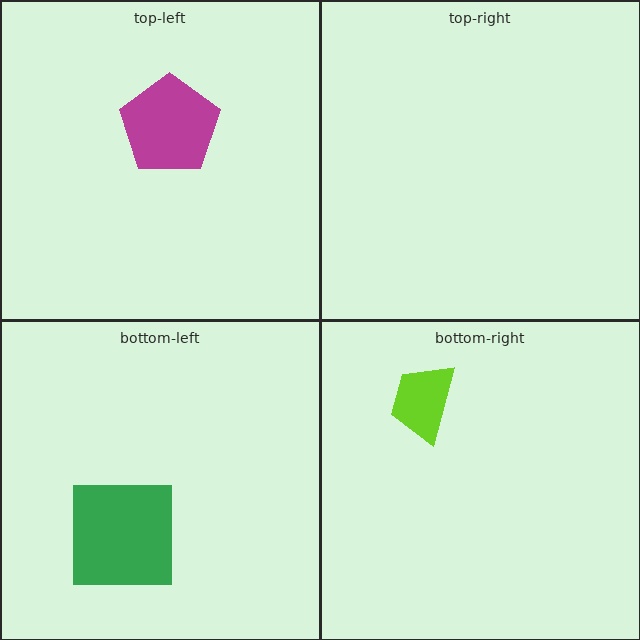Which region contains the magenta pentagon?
The top-left region.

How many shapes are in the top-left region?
1.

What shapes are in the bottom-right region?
The lime trapezoid.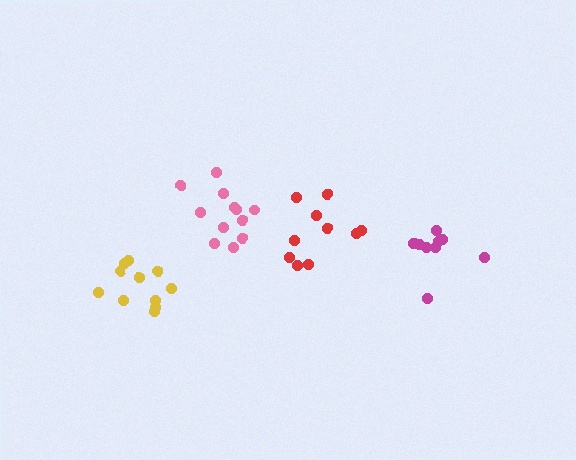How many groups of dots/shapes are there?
There are 4 groups.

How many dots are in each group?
Group 1: 9 dots, Group 2: 12 dots, Group 3: 11 dots, Group 4: 10 dots (42 total).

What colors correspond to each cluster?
The clusters are colored: magenta, pink, yellow, red.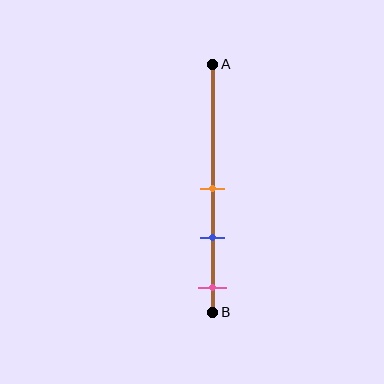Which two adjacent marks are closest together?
The orange and blue marks are the closest adjacent pair.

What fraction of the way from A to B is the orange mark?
The orange mark is approximately 50% (0.5) of the way from A to B.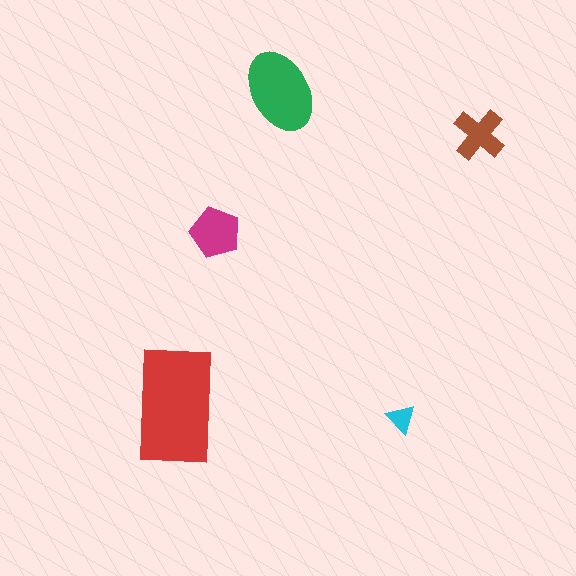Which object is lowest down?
The cyan triangle is bottommost.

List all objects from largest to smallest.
The red rectangle, the green ellipse, the magenta pentagon, the brown cross, the cyan triangle.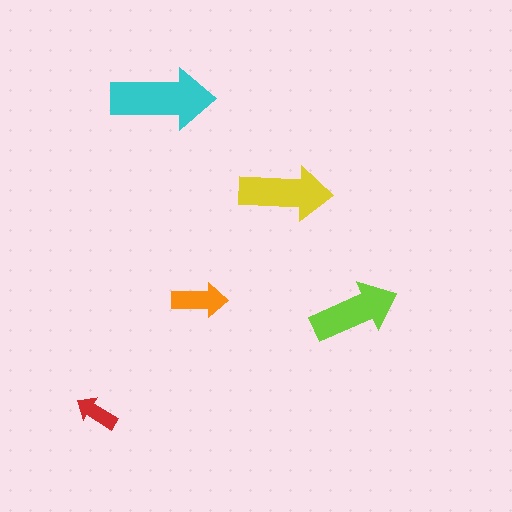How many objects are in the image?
There are 5 objects in the image.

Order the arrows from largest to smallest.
the cyan one, the yellow one, the lime one, the orange one, the red one.